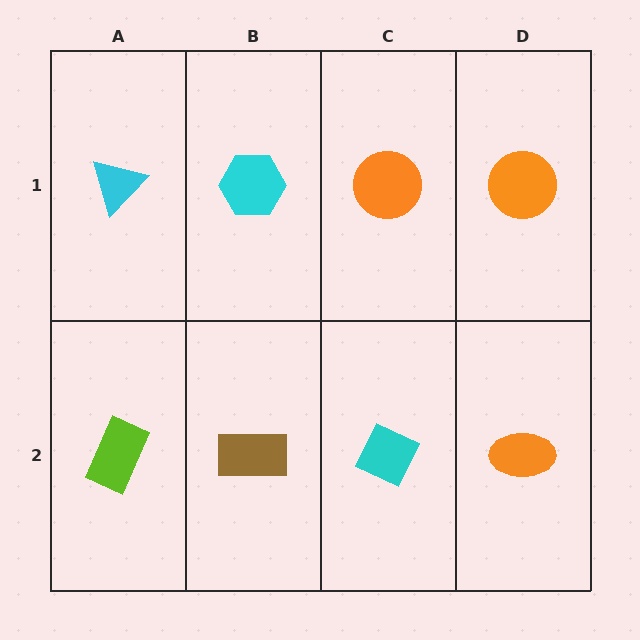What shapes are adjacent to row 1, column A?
A lime rectangle (row 2, column A), a cyan hexagon (row 1, column B).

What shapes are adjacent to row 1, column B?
A brown rectangle (row 2, column B), a cyan triangle (row 1, column A), an orange circle (row 1, column C).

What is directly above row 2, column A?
A cyan triangle.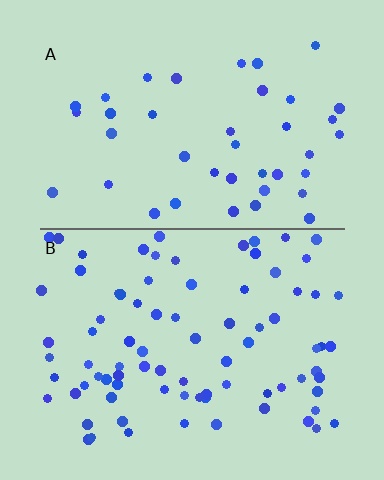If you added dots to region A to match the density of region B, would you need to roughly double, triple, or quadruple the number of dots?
Approximately double.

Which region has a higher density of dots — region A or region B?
B (the bottom).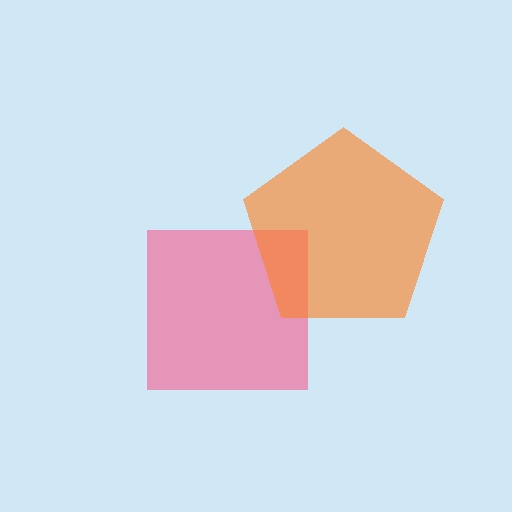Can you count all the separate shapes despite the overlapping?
Yes, there are 2 separate shapes.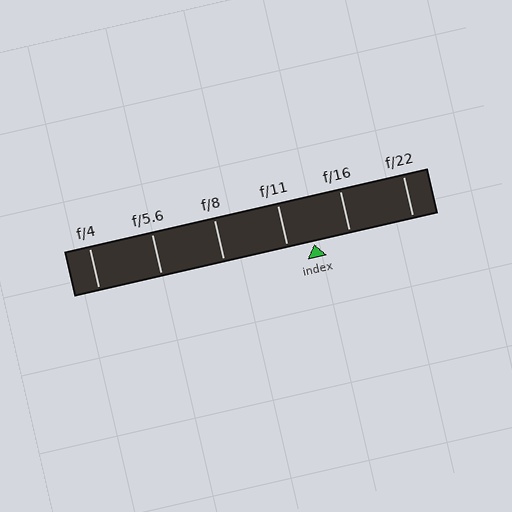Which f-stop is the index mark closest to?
The index mark is closest to f/11.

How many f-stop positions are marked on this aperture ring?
There are 6 f-stop positions marked.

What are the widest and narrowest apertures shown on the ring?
The widest aperture shown is f/4 and the narrowest is f/22.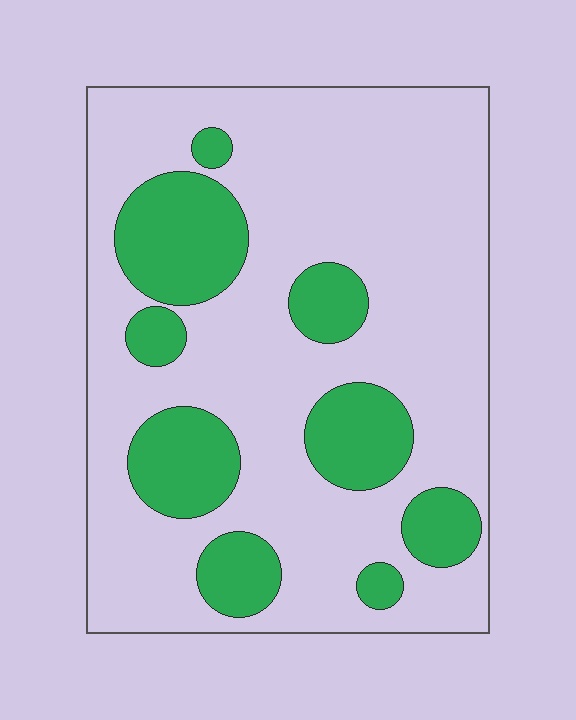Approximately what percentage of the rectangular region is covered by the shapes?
Approximately 25%.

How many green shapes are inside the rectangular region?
9.